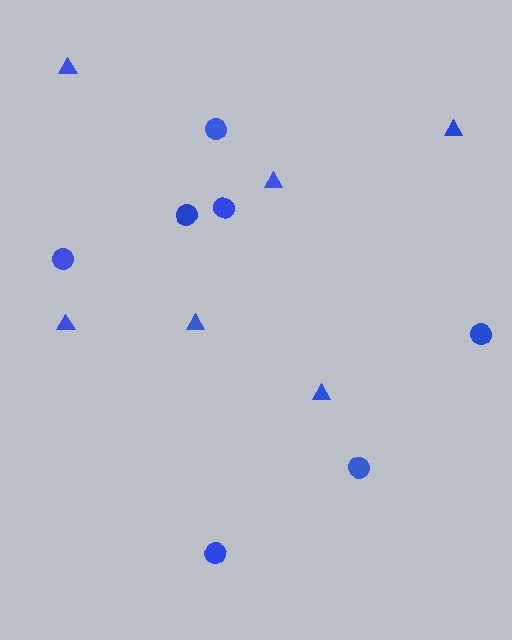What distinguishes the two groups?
There are 2 groups: one group of circles (7) and one group of triangles (6).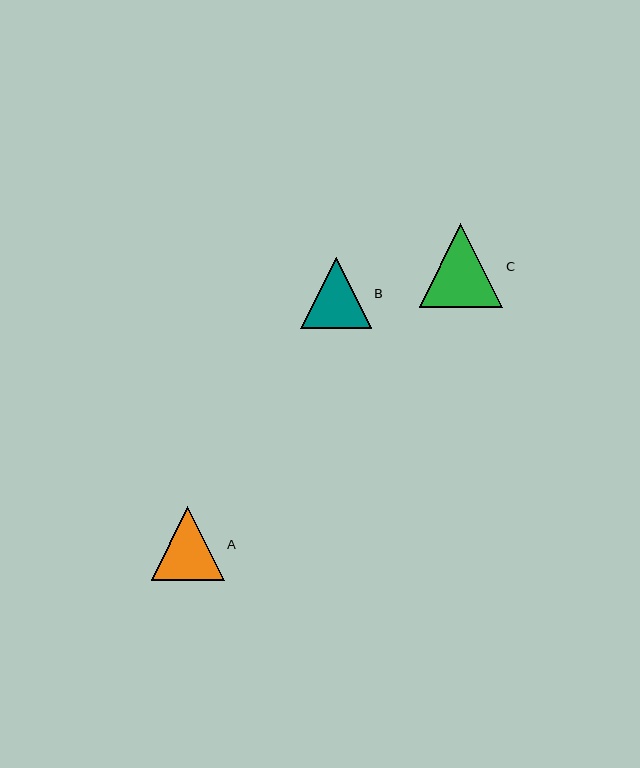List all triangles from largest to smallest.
From largest to smallest: C, A, B.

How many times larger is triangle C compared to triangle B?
Triangle C is approximately 1.2 times the size of triangle B.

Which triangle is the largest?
Triangle C is the largest with a size of approximately 83 pixels.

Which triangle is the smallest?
Triangle B is the smallest with a size of approximately 70 pixels.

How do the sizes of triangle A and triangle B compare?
Triangle A and triangle B are approximately the same size.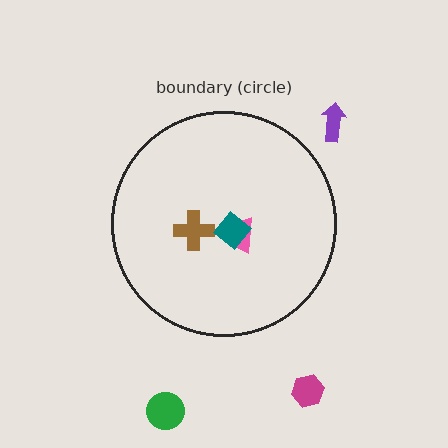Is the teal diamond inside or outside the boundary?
Inside.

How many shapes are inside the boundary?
3 inside, 3 outside.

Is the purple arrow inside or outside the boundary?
Outside.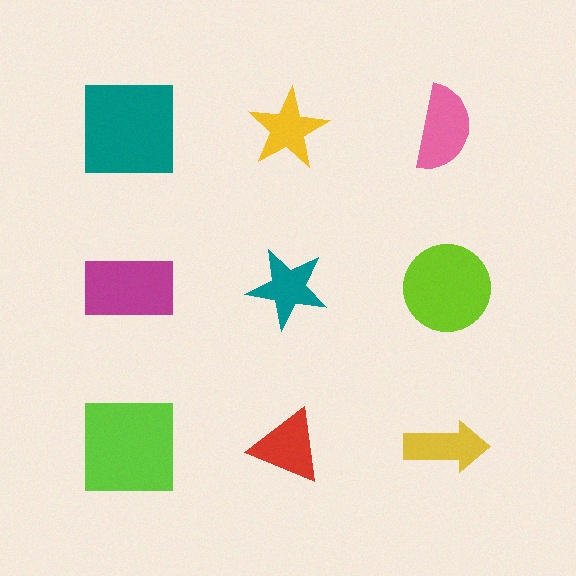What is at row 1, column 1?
A teal square.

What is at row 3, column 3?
A yellow arrow.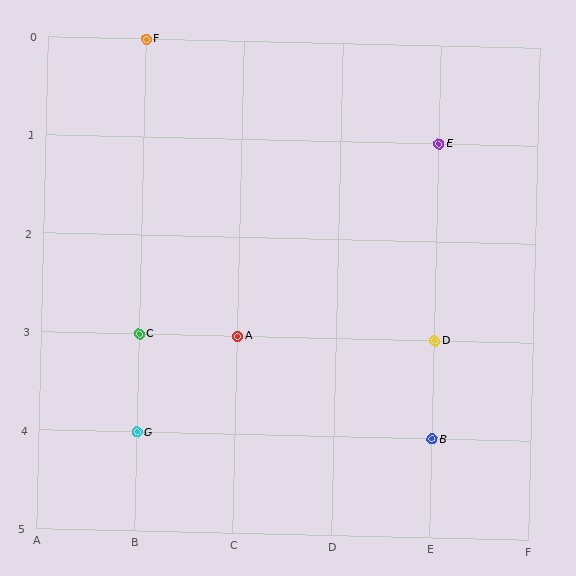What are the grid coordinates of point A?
Point A is at grid coordinates (C, 3).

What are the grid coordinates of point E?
Point E is at grid coordinates (E, 1).